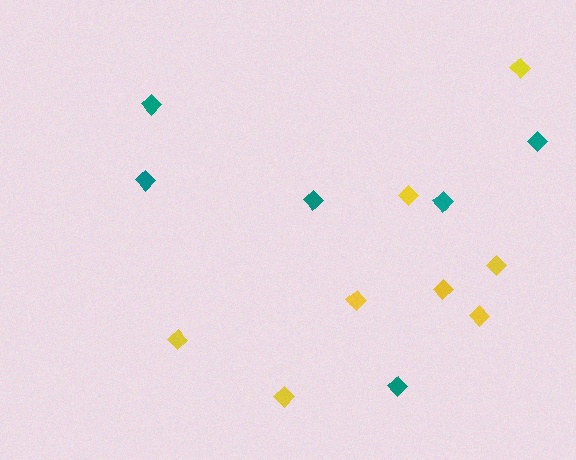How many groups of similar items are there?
There are 2 groups: one group of yellow diamonds (8) and one group of teal diamonds (6).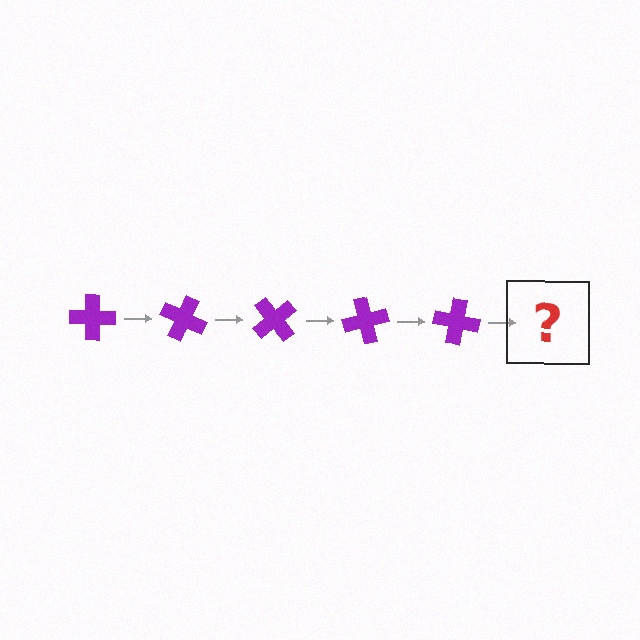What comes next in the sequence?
The next element should be a purple cross rotated 125 degrees.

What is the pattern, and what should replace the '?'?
The pattern is that the cross rotates 25 degrees each step. The '?' should be a purple cross rotated 125 degrees.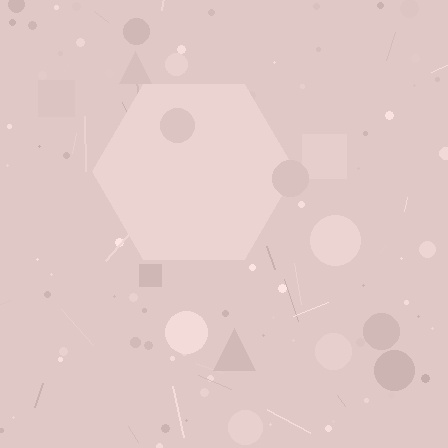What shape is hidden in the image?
A hexagon is hidden in the image.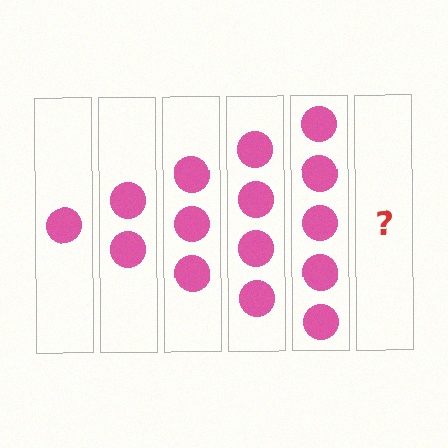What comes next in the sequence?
The next element should be 6 circles.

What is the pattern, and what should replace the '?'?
The pattern is that each step adds one more circle. The '?' should be 6 circles.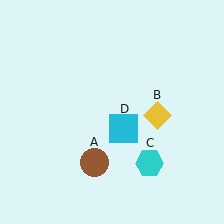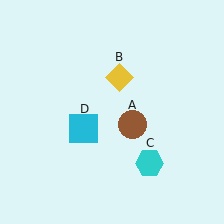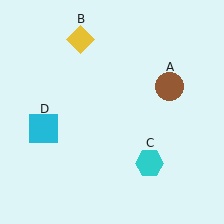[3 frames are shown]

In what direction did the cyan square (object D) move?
The cyan square (object D) moved left.